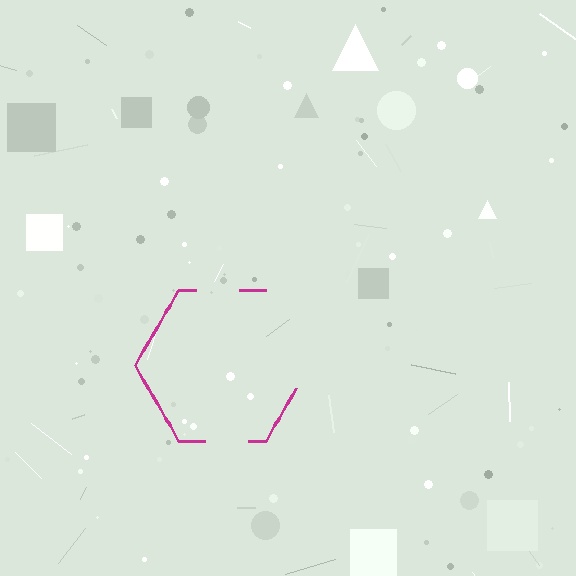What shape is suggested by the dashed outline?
The dashed outline suggests a hexagon.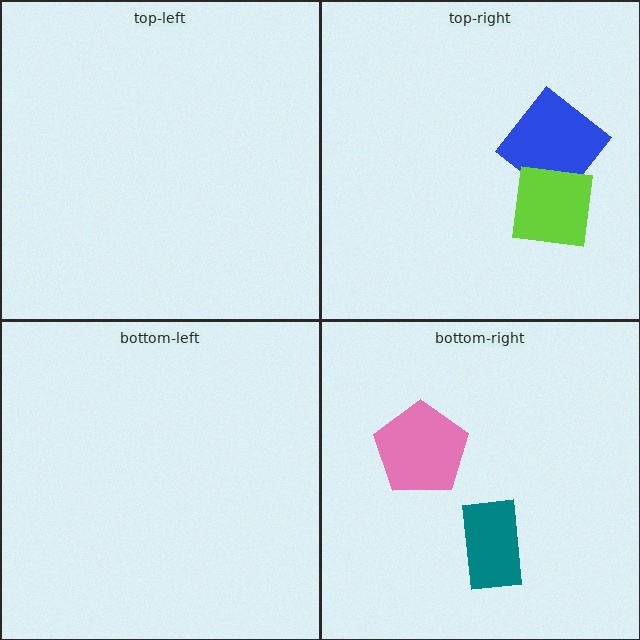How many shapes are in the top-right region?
2.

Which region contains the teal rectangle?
The bottom-right region.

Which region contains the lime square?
The top-right region.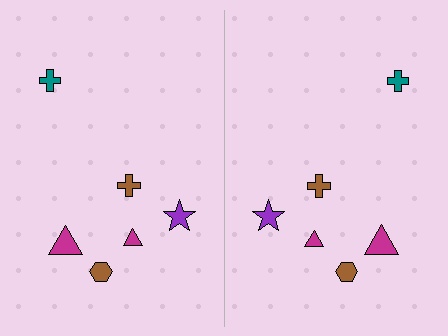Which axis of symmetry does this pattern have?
The pattern has a vertical axis of symmetry running through the center of the image.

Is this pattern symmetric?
Yes, this pattern has bilateral (reflection) symmetry.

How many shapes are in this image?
There are 12 shapes in this image.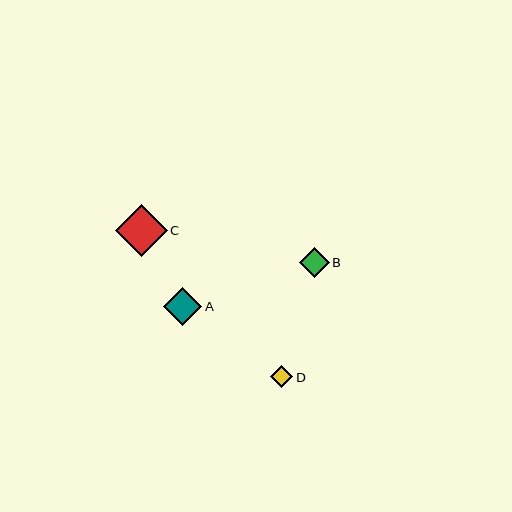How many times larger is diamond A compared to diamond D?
Diamond A is approximately 1.7 times the size of diamond D.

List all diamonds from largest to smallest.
From largest to smallest: C, A, B, D.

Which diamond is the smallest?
Diamond D is the smallest with a size of approximately 23 pixels.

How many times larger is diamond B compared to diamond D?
Diamond B is approximately 1.3 times the size of diamond D.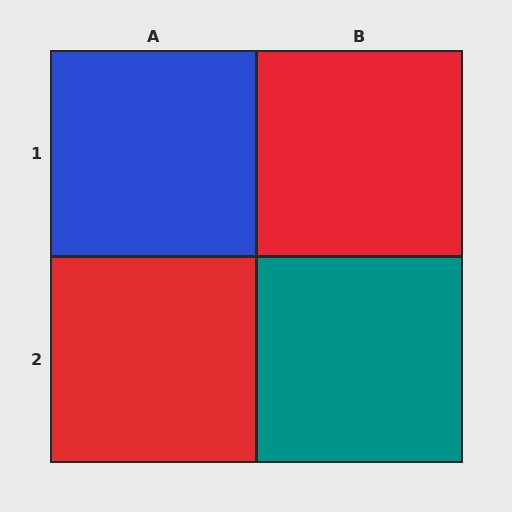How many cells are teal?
1 cell is teal.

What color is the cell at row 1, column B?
Red.